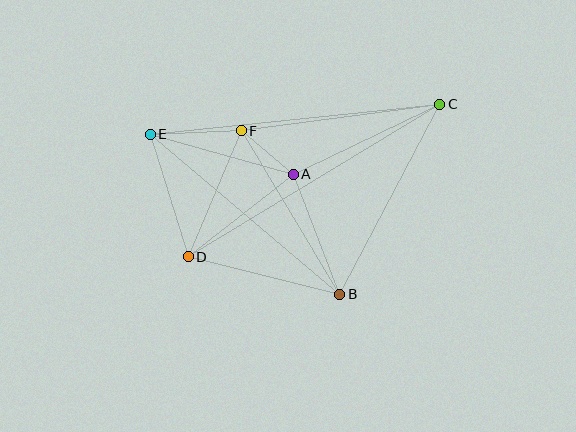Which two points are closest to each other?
Points A and F are closest to each other.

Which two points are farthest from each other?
Points C and D are farthest from each other.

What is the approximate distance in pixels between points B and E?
The distance between B and E is approximately 248 pixels.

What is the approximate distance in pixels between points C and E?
The distance between C and E is approximately 291 pixels.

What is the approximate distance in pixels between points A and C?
The distance between A and C is approximately 162 pixels.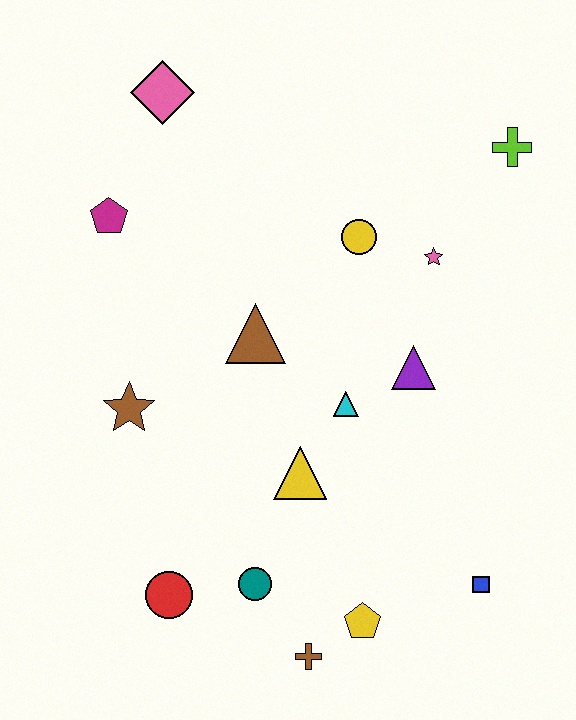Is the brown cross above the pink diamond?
No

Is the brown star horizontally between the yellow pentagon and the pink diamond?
No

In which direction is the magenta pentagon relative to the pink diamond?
The magenta pentagon is below the pink diamond.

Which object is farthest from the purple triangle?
The pink diamond is farthest from the purple triangle.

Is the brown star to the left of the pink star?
Yes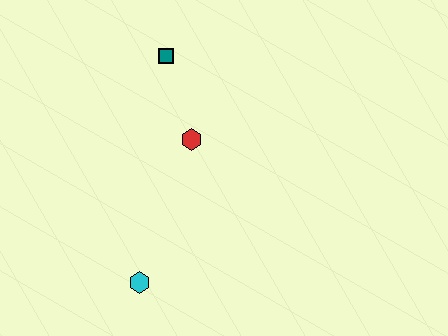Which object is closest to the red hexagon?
The teal square is closest to the red hexagon.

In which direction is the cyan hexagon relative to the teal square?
The cyan hexagon is below the teal square.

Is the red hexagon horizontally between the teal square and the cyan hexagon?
No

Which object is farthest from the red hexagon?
The cyan hexagon is farthest from the red hexagon.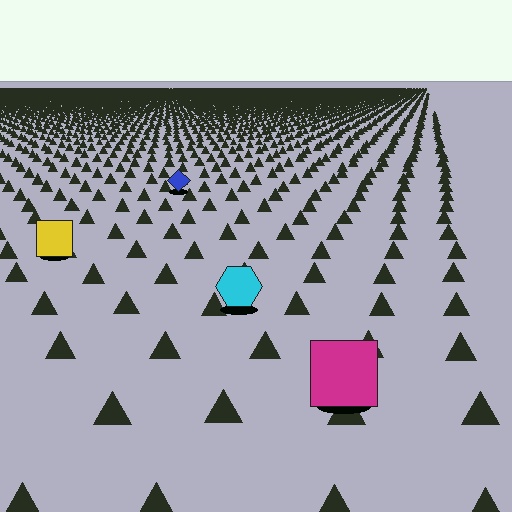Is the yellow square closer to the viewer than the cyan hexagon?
No. The cyan hexagon is closer — you can tell from the texture gradient: the ground texture is coarser near it.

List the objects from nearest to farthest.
From nearest to farthest: the magenta square, the cyan hexagon, the yellow square, the blue diamond.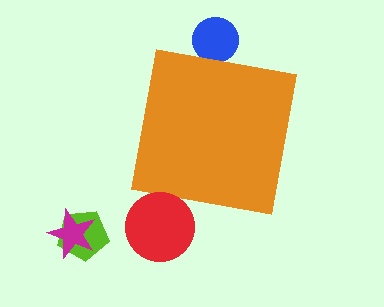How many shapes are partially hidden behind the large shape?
1 shape is partially hidden.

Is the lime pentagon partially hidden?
No, the lime pentagon is fully visible.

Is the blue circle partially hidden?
Yes, the blue circle is partially hidden behind the orange square.